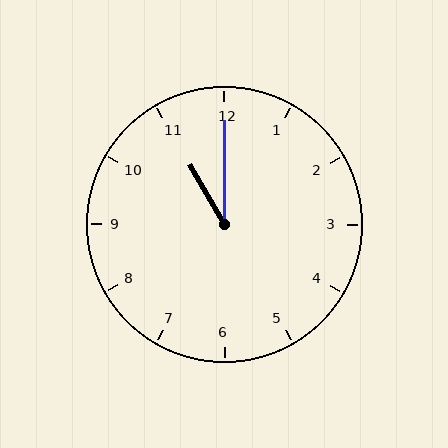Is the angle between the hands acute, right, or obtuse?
It is acute.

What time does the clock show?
11:00.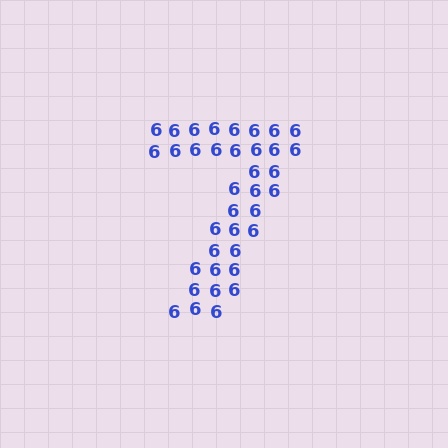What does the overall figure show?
The overall figure shows the digit 7.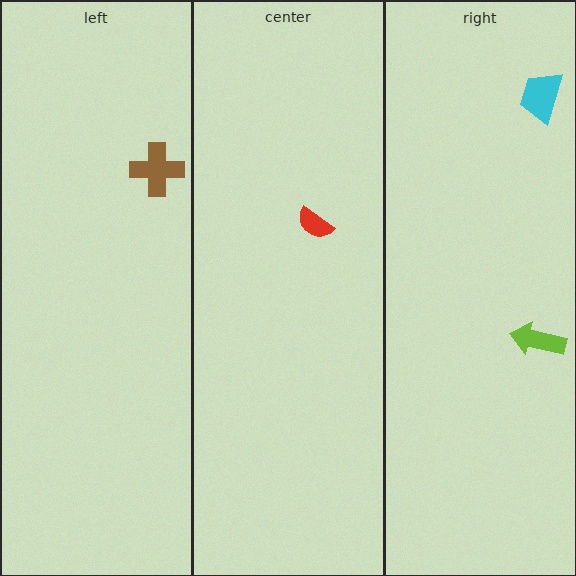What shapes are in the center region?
The red semicircle.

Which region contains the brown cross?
The left region.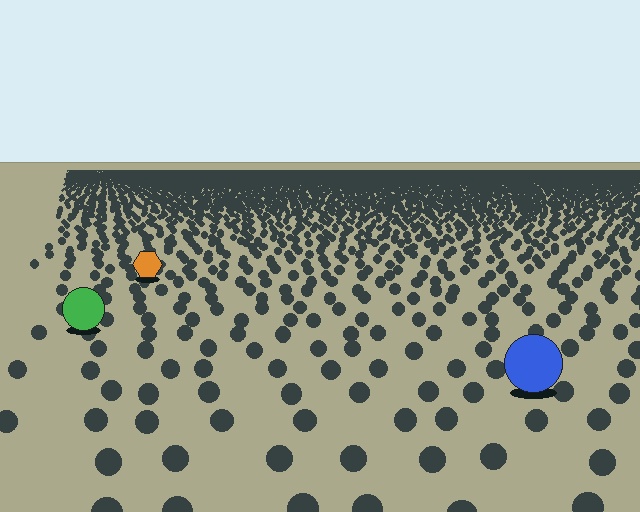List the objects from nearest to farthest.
From nearest to farthest: the blue circle, the green circle, the orange hexagon.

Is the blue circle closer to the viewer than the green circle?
Yes. The blue circle is closer — you can tell from the texture gradient: the ground texture is coarser near it.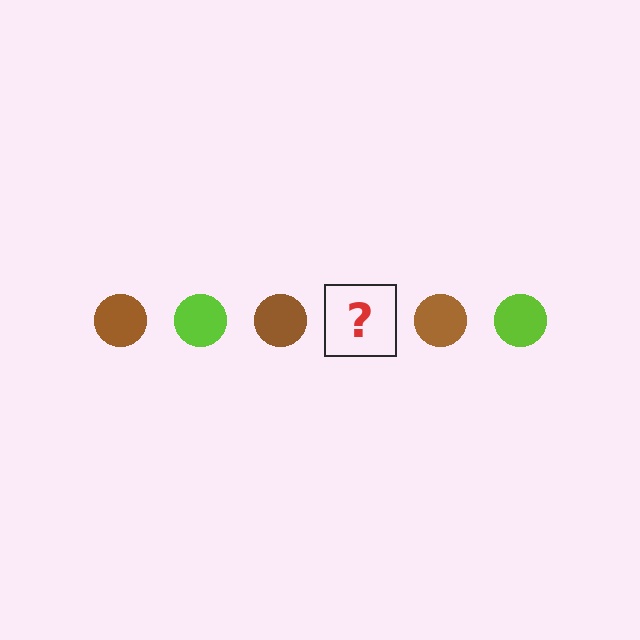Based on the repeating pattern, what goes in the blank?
The blank should be a lime circle.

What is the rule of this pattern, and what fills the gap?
The rule is that the pattern cycles through brown, lime circles. The gap should be filled with a lime circle.